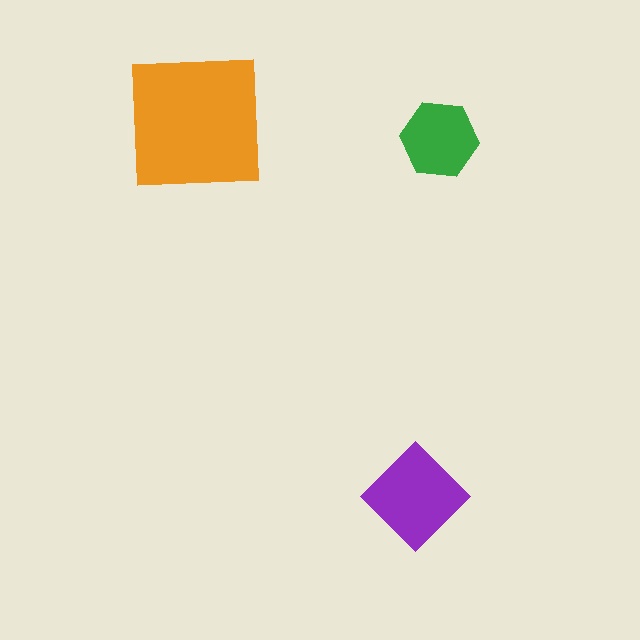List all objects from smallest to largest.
The green hexagon, the purple diamond, the orange square.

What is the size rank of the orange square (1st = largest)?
1st.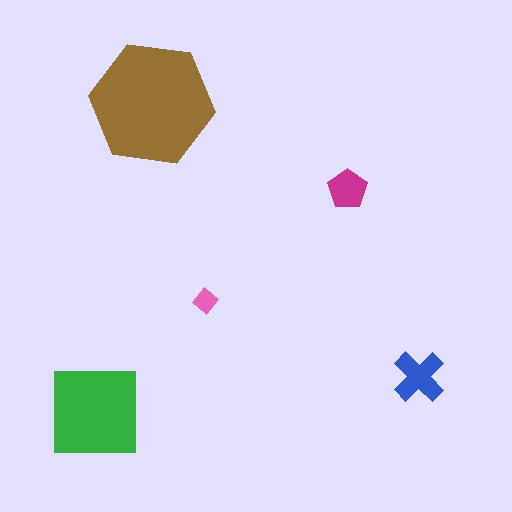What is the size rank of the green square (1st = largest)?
2nd.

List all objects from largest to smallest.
The brown hexagon, the green square, the blue cross, the magenta pentagon, the pink diamond.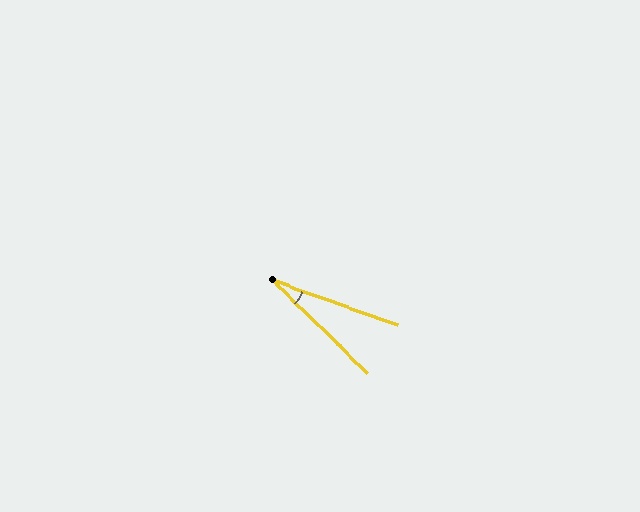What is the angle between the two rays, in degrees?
Approximately 25 degrees.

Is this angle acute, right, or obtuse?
It is acute.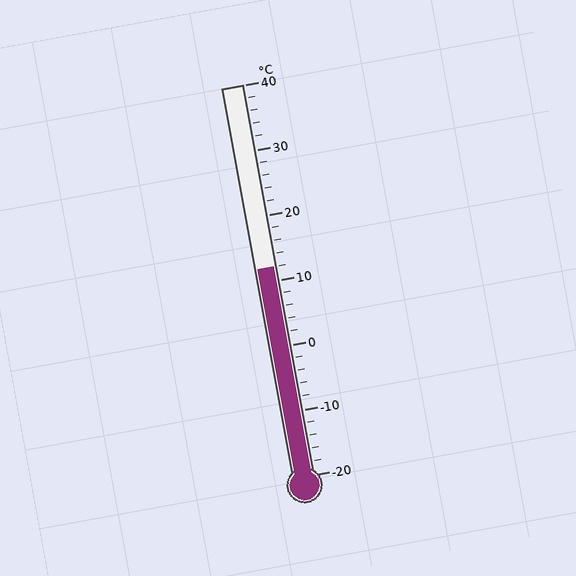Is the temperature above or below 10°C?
The temperature is above 10°C.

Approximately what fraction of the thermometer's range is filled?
The thermometer is filled to approximately 55% of its range.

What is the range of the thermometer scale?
The thermometer scale ranges from -20°C to 40°C.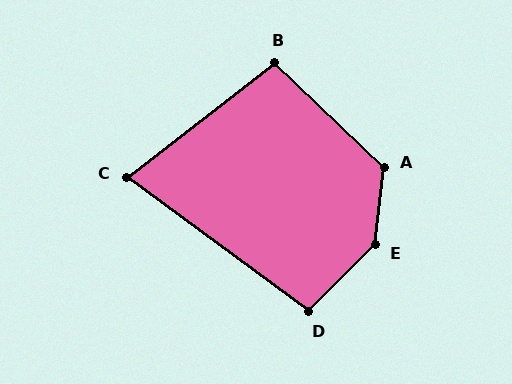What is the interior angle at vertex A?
Approximately 127 degrees (obtuse).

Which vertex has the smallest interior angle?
C, at approximately 74 degrees.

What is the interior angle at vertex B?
Approximately 99 degrees (obtuse).